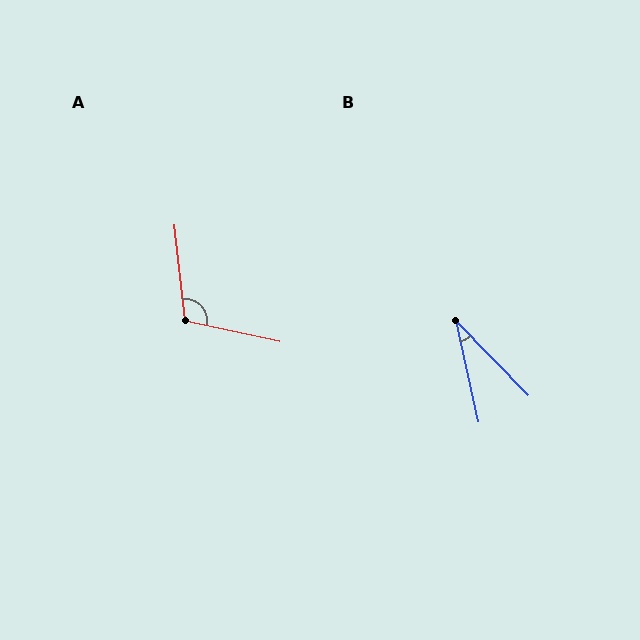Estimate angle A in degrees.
Approximately 109 degrees.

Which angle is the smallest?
B, at approximately 32 degrees.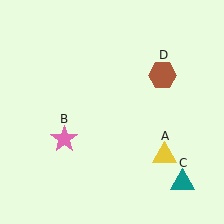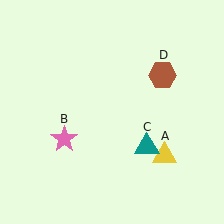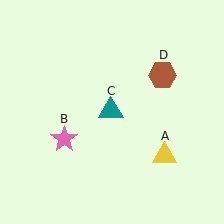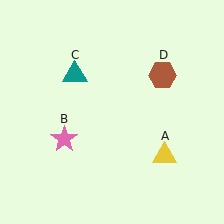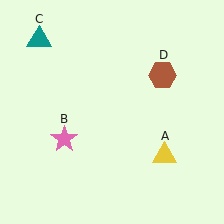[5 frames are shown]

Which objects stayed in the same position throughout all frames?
Yellow triangle (object A) and pink star (object B) and brown hexagon (object D) remained stationary.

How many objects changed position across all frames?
1 object changed position: teal triangle (object C).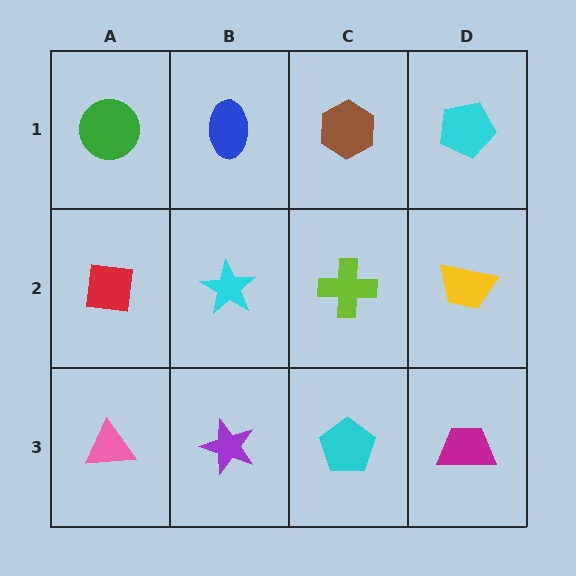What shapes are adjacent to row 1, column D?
A yellow trapezoid (row 2, column D), a brown hexagon (row 1, column C).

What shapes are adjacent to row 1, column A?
A red square (row 2, column A), a blue ellipse (row 1, column B).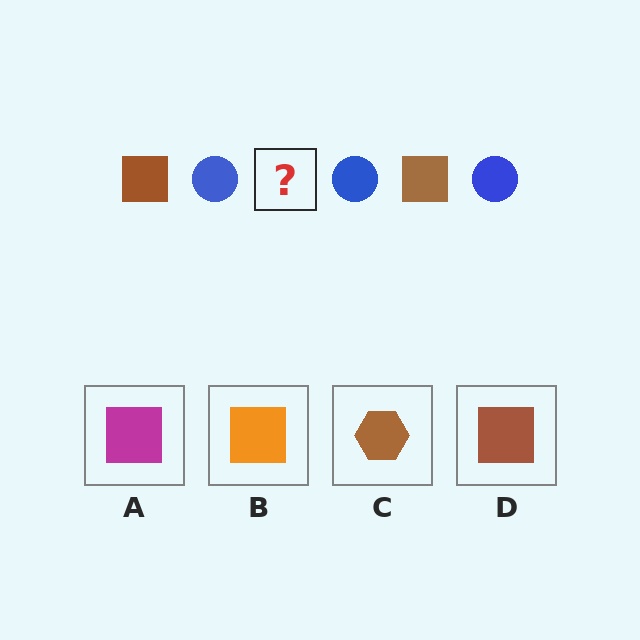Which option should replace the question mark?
Option D.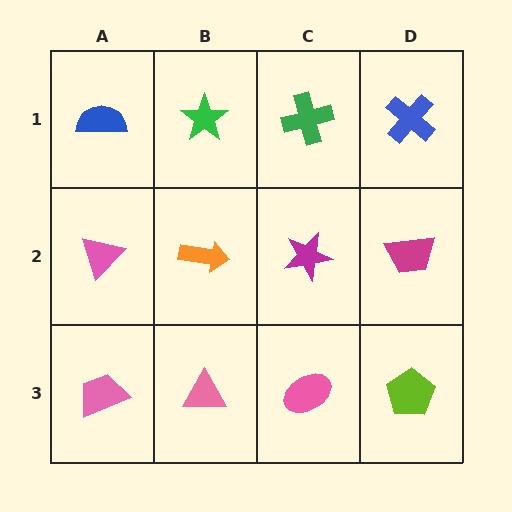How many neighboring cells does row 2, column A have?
3.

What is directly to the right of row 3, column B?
A pink ellipse.